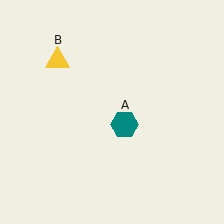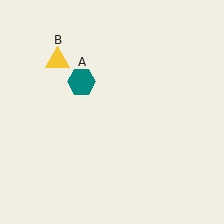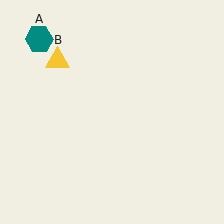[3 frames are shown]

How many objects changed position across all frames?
1 object changed position: teal hexagon (object A).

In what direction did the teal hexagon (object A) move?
The teal hexagon (object A) moved up and to the left.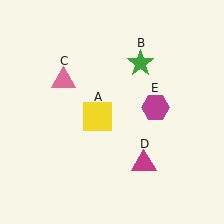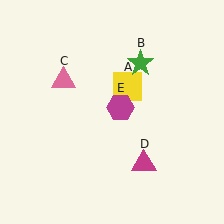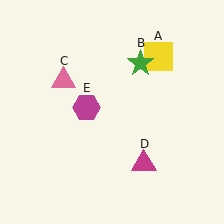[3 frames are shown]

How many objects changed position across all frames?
2 objects changed position: yellow square (object A), magenta hexagon (object E).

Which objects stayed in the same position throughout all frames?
Green star (object B) and pink triangle (object C) and magenta triangle (object D) remained stationary.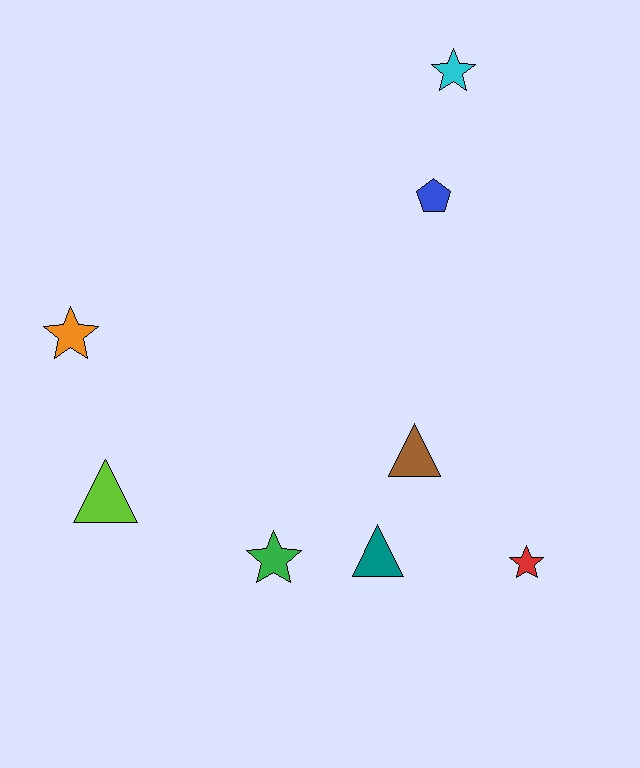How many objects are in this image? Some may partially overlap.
There are 8 objects.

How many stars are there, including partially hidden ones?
There are 4 stars.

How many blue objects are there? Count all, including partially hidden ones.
There is 1 blue object.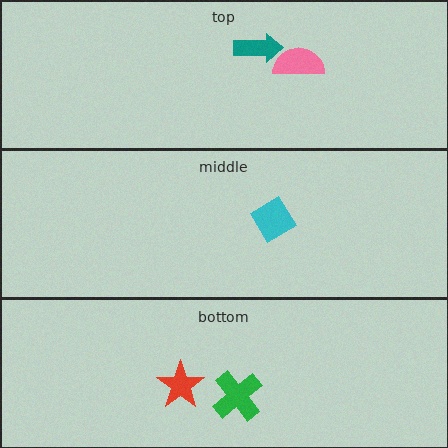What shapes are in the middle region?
The cyan diamond.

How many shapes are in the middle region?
1.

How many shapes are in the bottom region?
2.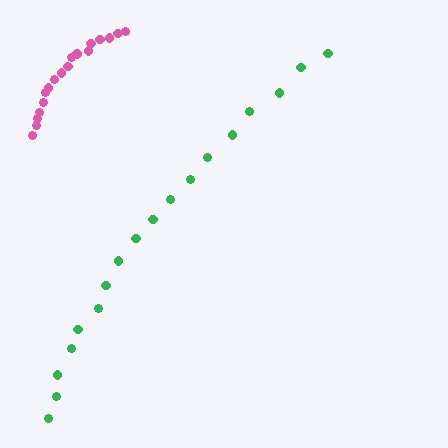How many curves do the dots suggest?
There are 2 distinct paths.